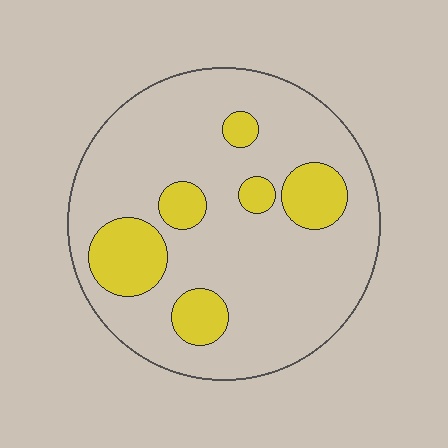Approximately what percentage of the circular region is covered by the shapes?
Approximately 20%.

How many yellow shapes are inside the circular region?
6.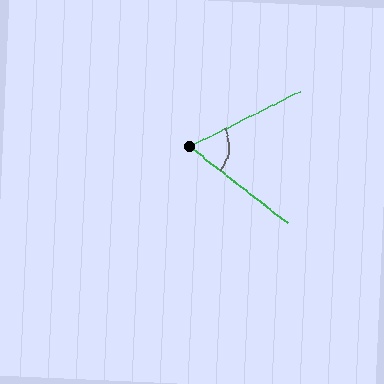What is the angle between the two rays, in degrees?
Approximately 65 degrees.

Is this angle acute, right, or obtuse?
It is acute.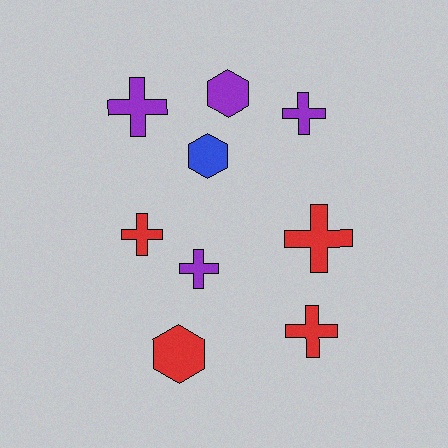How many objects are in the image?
There are 9 objects.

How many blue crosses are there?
There are no blue crosses.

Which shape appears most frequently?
Cross, with 6 objects.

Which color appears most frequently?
Purple, with 4 objects.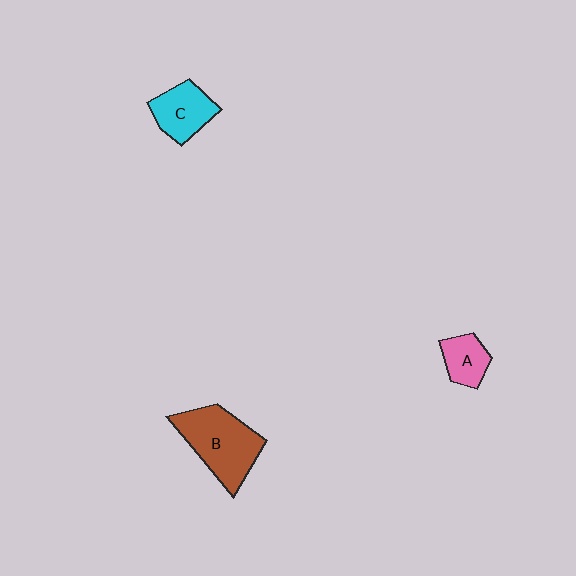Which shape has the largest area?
Shape B (brown).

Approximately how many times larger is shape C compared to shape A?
Approximately 1.4 times.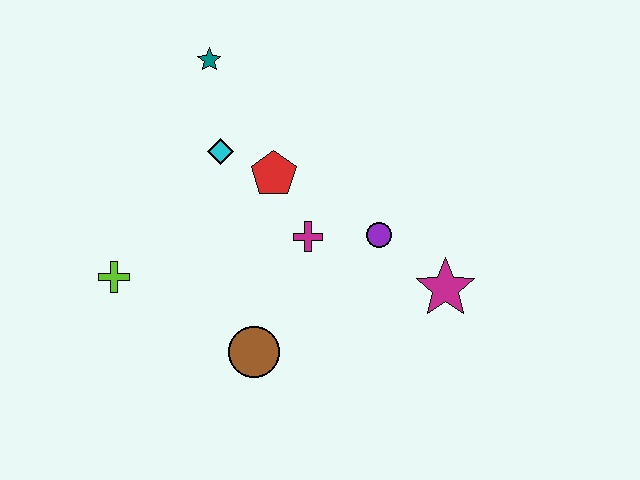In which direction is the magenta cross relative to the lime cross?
The magenta cross is to the right of the lime cross.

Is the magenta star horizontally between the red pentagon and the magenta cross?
No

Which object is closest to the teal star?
The cyan diamond is closest to the teal star.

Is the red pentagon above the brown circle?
Yes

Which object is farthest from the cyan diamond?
The magenta star is farthest from the cyan diamond.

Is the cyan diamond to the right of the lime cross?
Yes